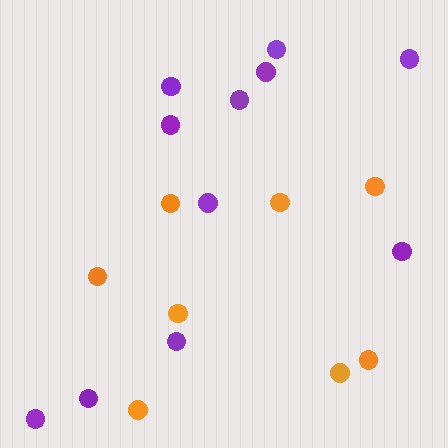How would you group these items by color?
There are 2 groups: one group of purple circles (11) and one group of orange circles (8).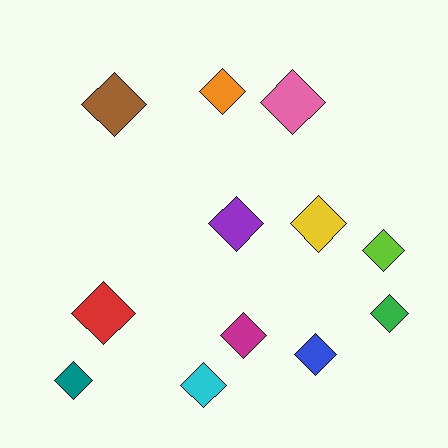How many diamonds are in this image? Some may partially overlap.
There are 12 diamonds.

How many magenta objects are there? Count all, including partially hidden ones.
There is 1 magenta object.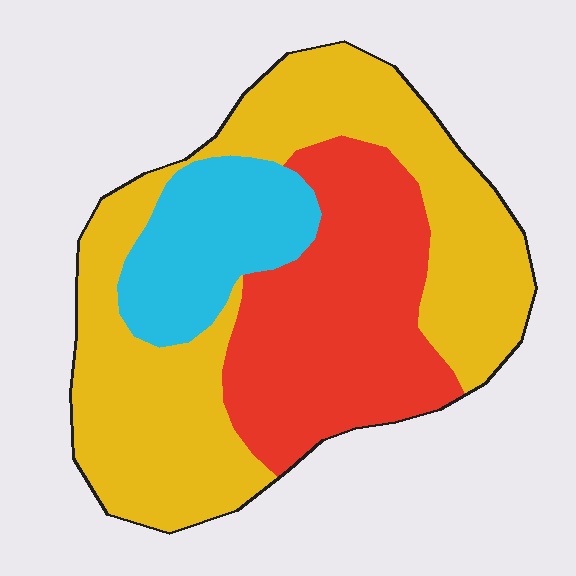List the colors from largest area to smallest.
From largest to smallest: yellow, red, cyan.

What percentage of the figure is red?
Red covers 32% of the figure.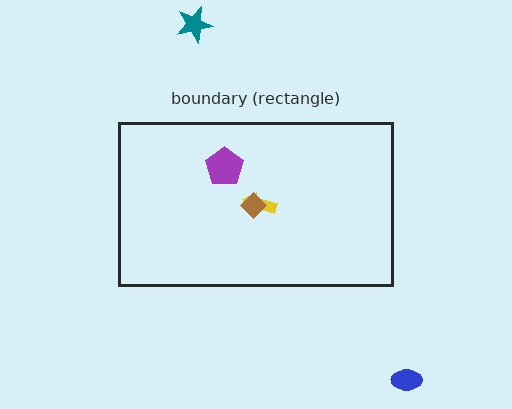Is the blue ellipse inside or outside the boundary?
Outside.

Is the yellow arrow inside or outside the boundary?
Inside.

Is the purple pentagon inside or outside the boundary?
Inside.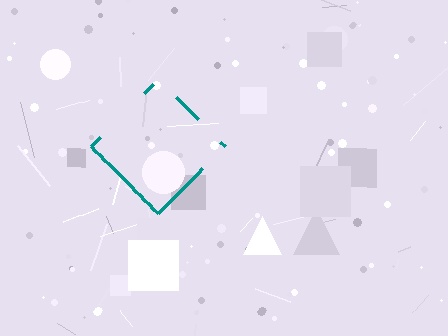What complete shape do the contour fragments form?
The contour fragments form a diamond.